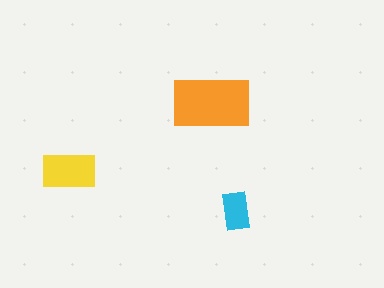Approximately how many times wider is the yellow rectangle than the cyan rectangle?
About 1.5 times wider.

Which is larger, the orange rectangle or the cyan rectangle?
The orange one.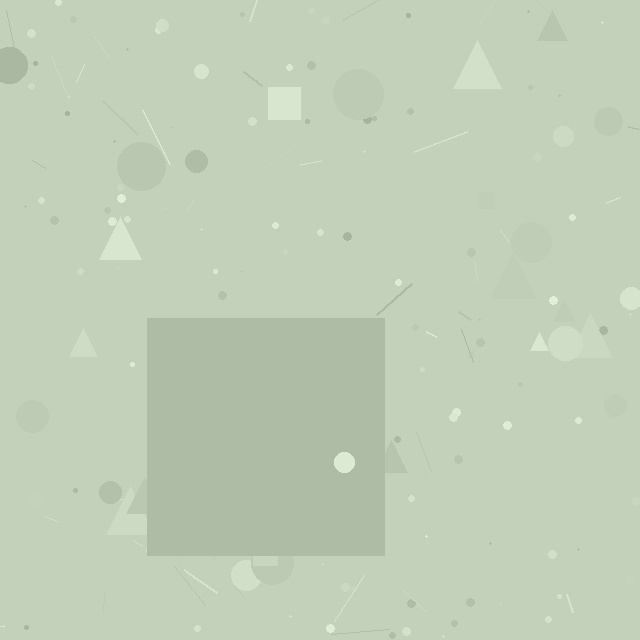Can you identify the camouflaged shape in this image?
The camouflaged shape is a square.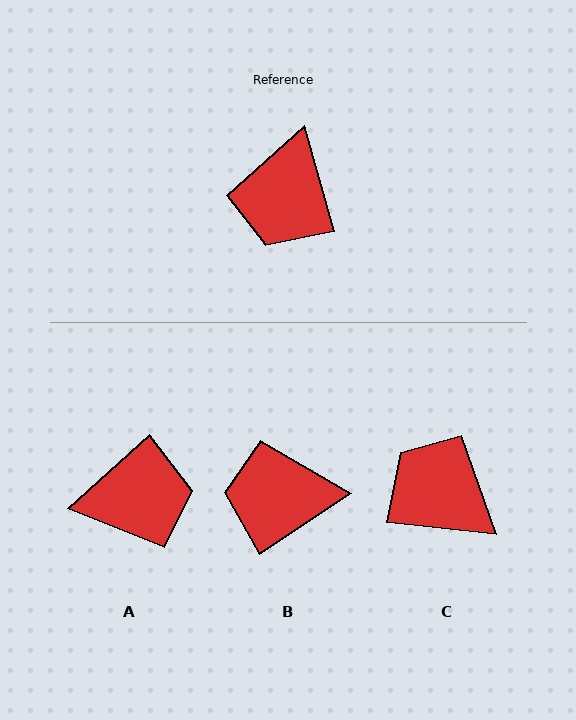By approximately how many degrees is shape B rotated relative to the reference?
Approximately 72 degrees clockwise.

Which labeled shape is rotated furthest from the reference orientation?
A, about 116 degrees away.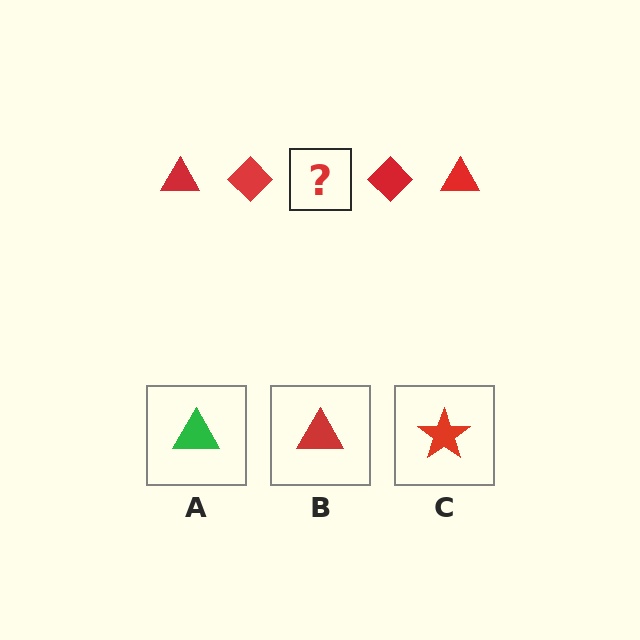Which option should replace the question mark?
Option B.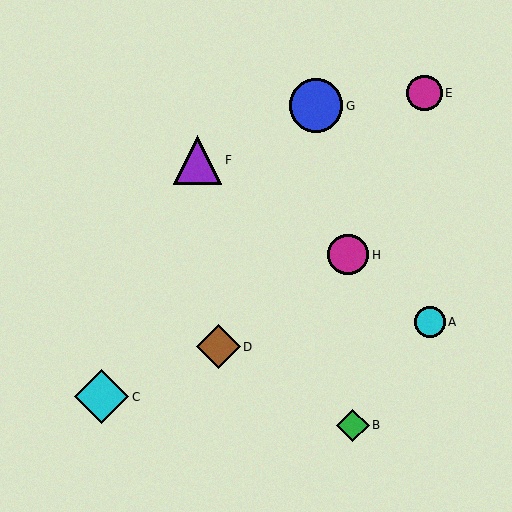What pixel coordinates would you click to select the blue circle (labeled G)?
Click at (316, 106) to select the blue circle G.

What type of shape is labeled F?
Shape F is a purple triangle.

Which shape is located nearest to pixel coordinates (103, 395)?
The cyan diamond (labeled C) at (101, 397) is nearest to that location.